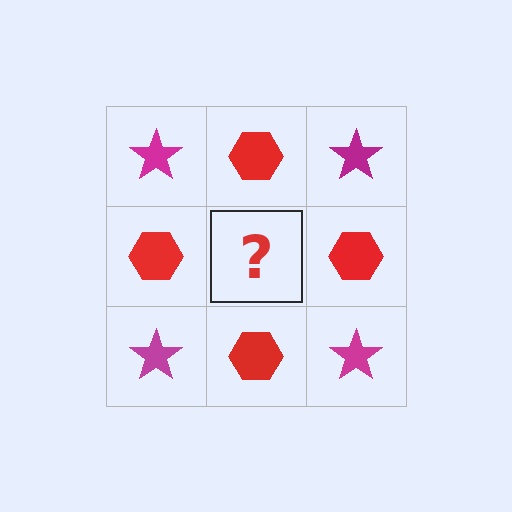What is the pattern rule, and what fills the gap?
The rule is that it alternates magenta star and red hexagon in a checkerboard pattern. The gap should be filled with a magenta star.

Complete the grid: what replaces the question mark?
The question mark should be replaced with a magenta star.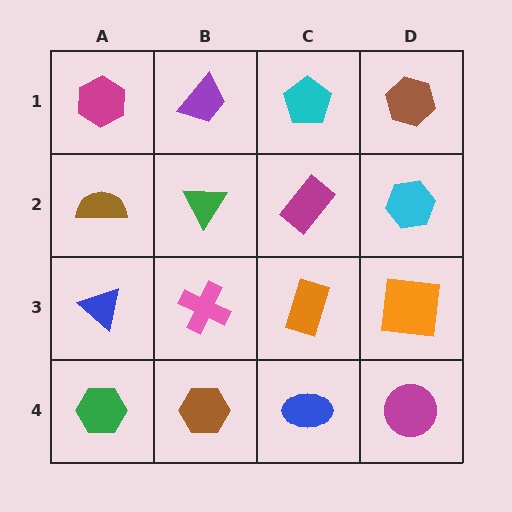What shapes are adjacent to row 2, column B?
A purple trapezoid (row 1, column B), a pink cross (row 3, column B), a brown semicircle (row 2, column A), a magenta rectangle (row 2, column C).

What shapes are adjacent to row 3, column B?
A green triangle (row 2, column B), a brown hexagon (row 4, column B), a blue triangle (row 3, column A), an orange rectangle (row 3, column C).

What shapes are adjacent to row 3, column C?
A magenta rectangle (row 2, column C), a blue ellipse (row 4, column C), a pink cross (row 3, column B), an orange square (row 3, column D).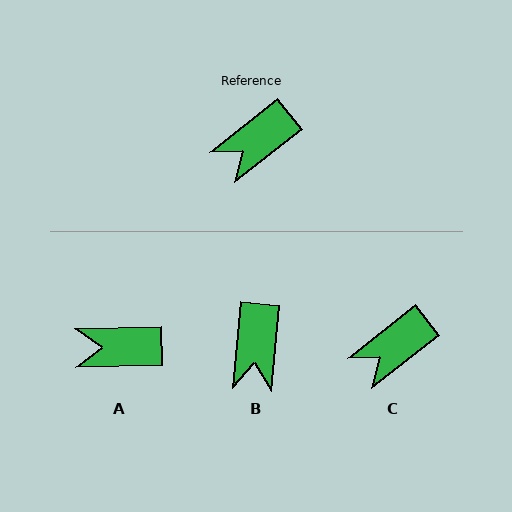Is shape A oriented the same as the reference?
No, it is off by about 37 degrees.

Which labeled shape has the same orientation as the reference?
C.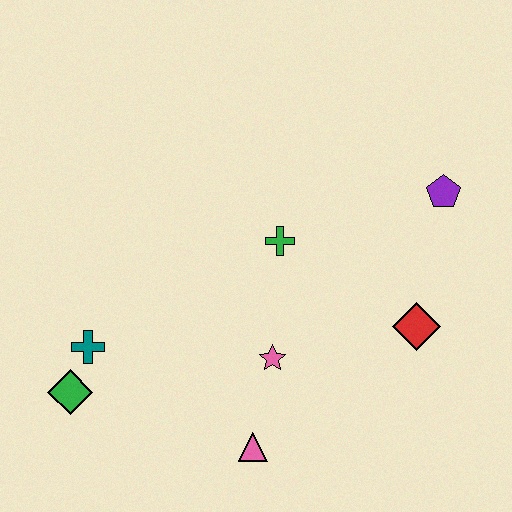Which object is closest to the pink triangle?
The pink star is closest to the pink triangle.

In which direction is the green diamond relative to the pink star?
The green diamond is to the left of the pink star.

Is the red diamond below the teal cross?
No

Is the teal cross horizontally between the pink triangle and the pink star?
No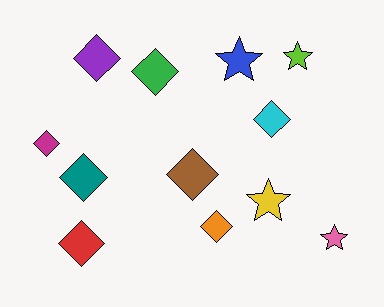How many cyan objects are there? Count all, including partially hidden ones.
There is 1 cyan object.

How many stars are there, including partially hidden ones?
There are 4 stars.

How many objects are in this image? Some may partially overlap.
There are 12 objects.